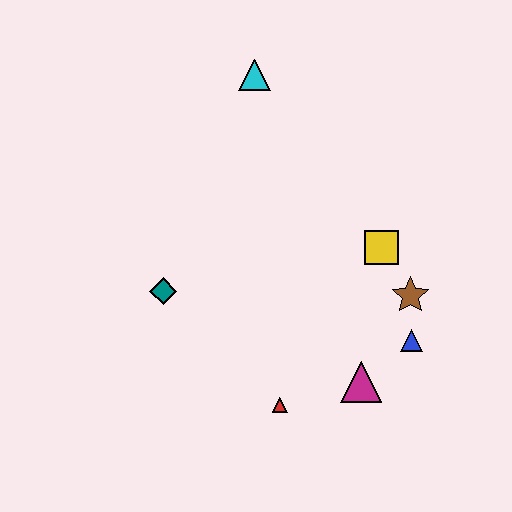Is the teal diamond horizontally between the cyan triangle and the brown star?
No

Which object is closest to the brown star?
The blue triangle is closest to the brown star.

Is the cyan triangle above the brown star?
Yes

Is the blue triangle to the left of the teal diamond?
No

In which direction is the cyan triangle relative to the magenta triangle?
The cyan triangle is above the magenta triangle.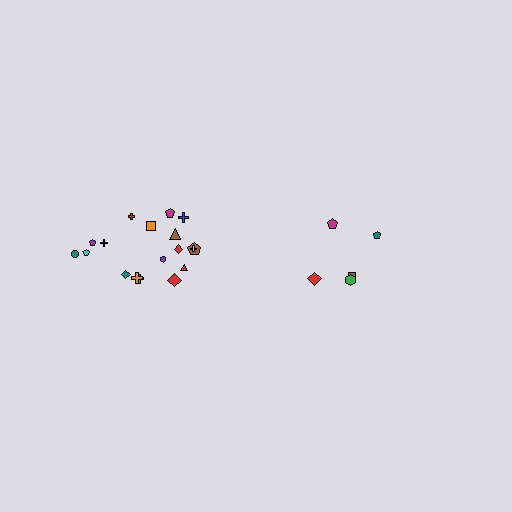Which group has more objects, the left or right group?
The left group.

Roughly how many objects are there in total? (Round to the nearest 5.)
Roughly 25 objects in total.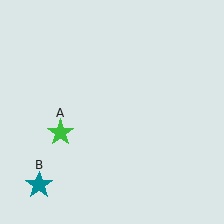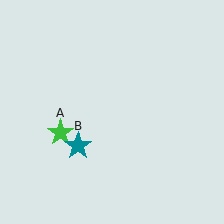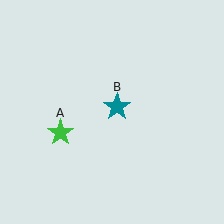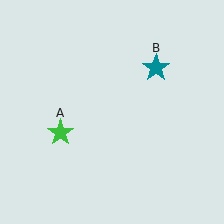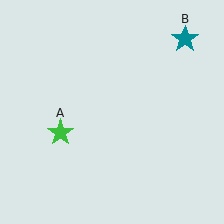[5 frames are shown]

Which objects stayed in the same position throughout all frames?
Green star (object A) remained stationary.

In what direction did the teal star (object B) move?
The teal star (object B) moved up and to the right.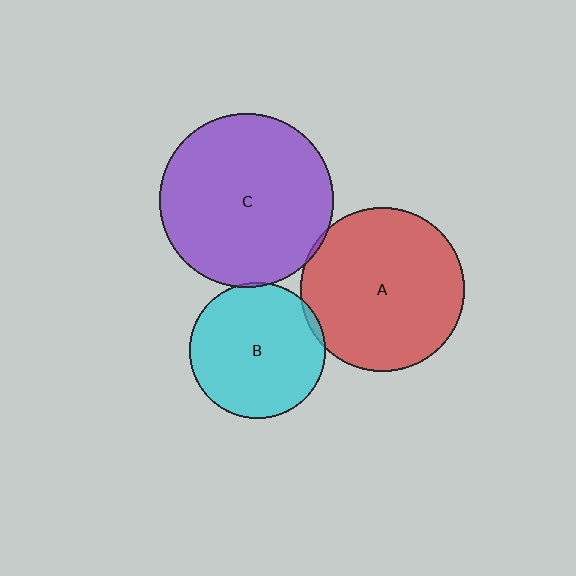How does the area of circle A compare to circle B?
Approximately 1.4 times.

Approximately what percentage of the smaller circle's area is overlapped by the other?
Approximately 5%.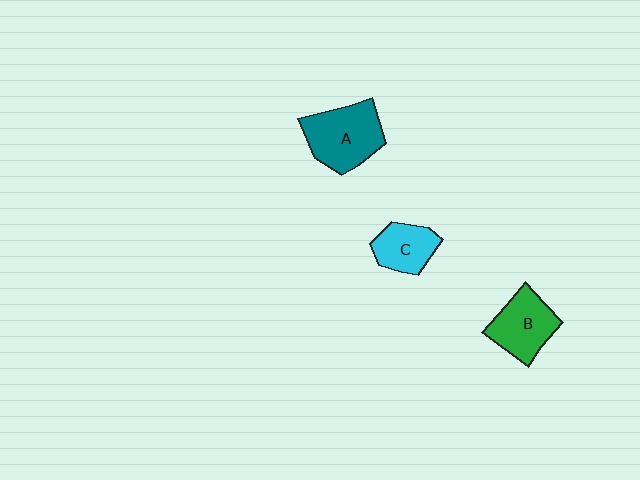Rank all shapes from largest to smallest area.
From largest to smallest: A (teal), B (green), C (cyan).